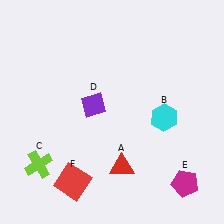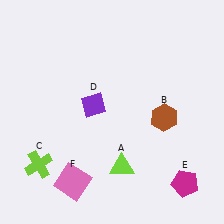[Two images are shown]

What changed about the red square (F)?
In Image 1, F is red. In Image 2, it changed to pink.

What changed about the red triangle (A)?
In Image 1, A is red. In Image 2, it changed to lime.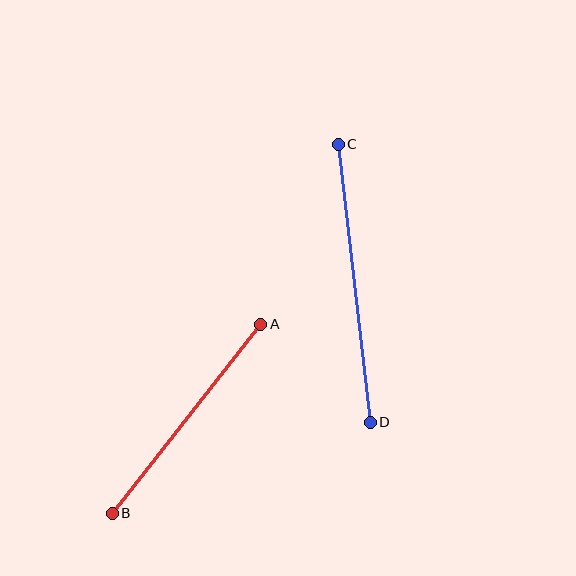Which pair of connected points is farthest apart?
Points C and D are farthest apart.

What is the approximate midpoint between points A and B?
The midpoint is at approximately (186, 419) pixels.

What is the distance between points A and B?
The distance is approximately 240 pixels.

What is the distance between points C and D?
The distance is approximately 279 pixels.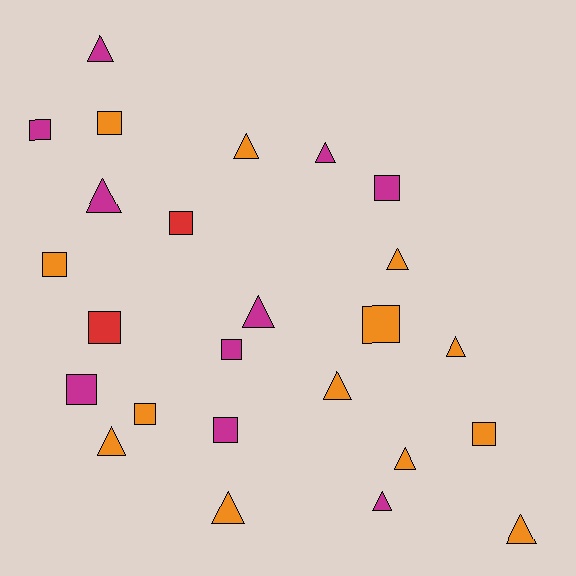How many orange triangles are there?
There are 8 orange triangles.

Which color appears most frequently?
Orange, with 13 objects.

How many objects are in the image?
There are 25 objects.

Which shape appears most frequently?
Triangle, with 13 objects.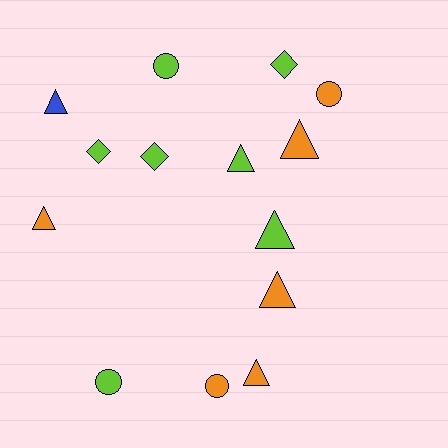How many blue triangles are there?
There is 1 blue triangle.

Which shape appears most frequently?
Triangle, with 7 objects.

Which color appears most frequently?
Lime, with 7 objects.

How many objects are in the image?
There are 14 objects.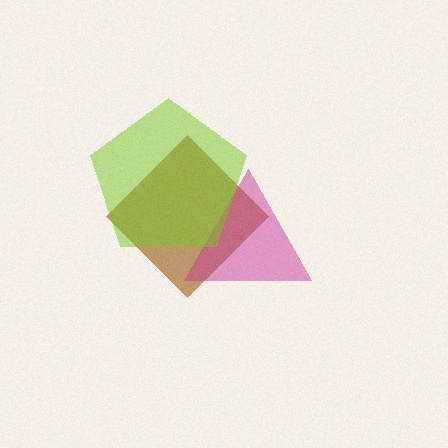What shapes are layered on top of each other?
The layered shapes are: a brown diamond, a magenta triangle, a lime pentagon.